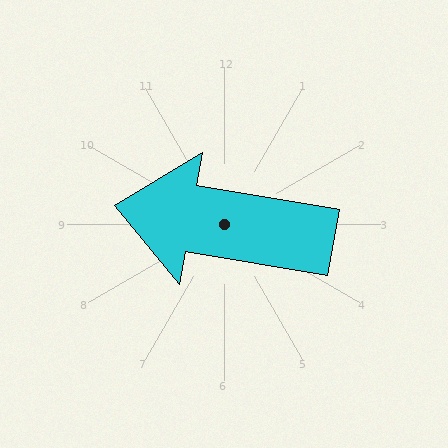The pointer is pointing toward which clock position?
Roughly 9 o'clock.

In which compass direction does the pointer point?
West.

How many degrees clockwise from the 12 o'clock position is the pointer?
Approximately 280 degrees.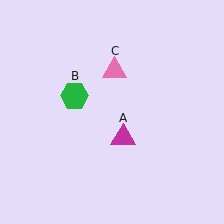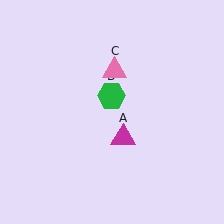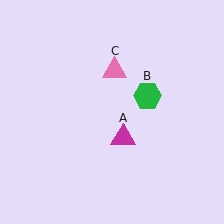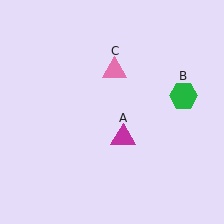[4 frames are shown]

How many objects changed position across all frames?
1 object changed position: green hexagon (object B).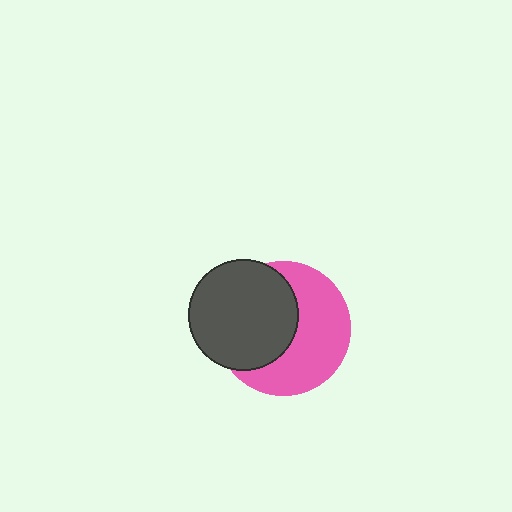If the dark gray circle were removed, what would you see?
You would see the complete pink circle.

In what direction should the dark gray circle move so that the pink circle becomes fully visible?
The dark gray circle should move left. That is the shortest direction to clear the overlap and leave the pink circle fully visible.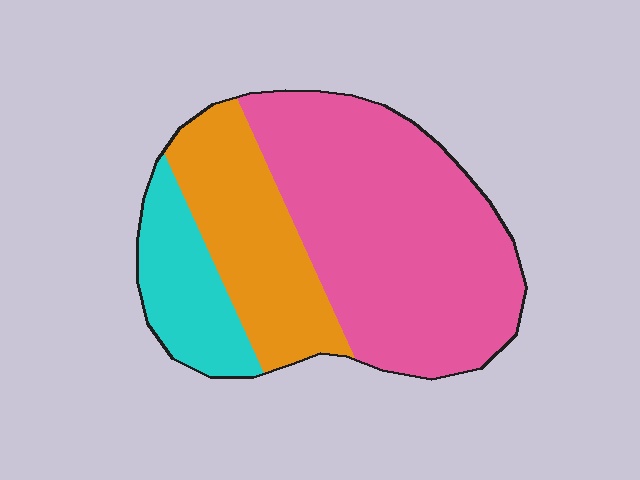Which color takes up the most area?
Pink, at roughly 55%.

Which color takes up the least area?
Cyan, at roughly 15%.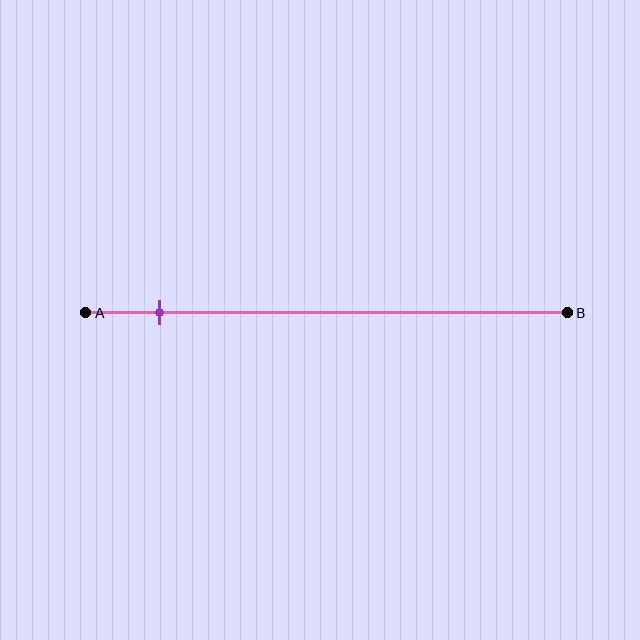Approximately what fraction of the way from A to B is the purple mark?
The purple mark is approximately 15% of the way from A to B.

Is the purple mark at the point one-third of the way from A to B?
No, the mark is at about 15% from A, not at the 33% one-third point.